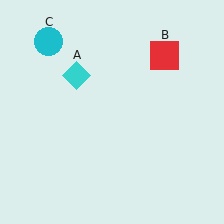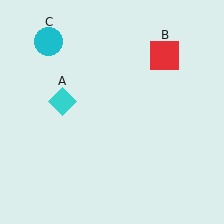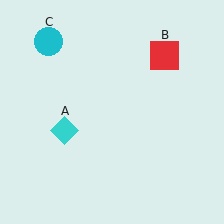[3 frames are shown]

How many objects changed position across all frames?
1 object changed position: cyan diamond (object A).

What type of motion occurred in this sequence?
The cyan diamond (object A) rotated counterclockwise around the center of the scene.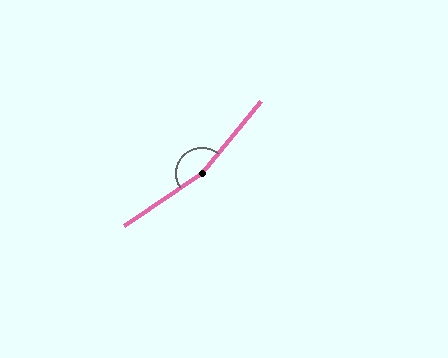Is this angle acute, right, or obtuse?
It is obtuse.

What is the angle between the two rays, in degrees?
Approximately 163 degrees.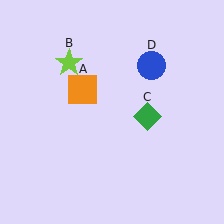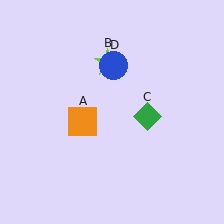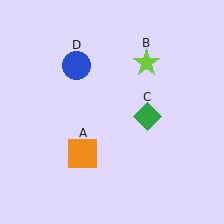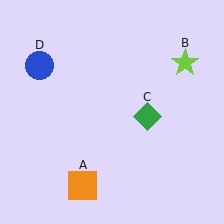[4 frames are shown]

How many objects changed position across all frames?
3 objects changed position: orange square (object A), lime star (object B), blue circle (object D).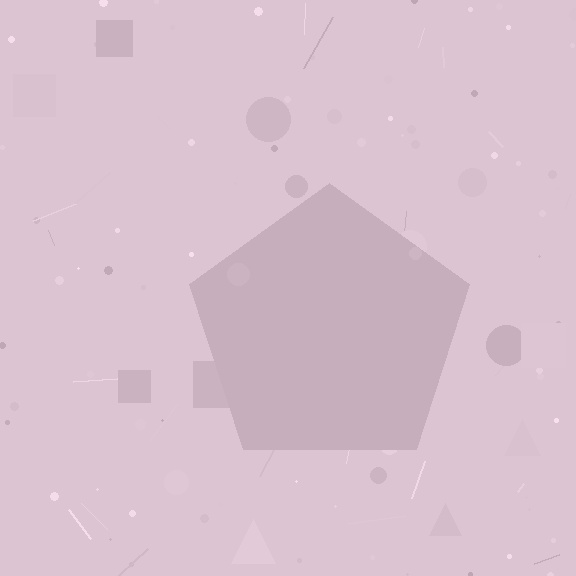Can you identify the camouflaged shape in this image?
The camouflaged shape is a pentagon.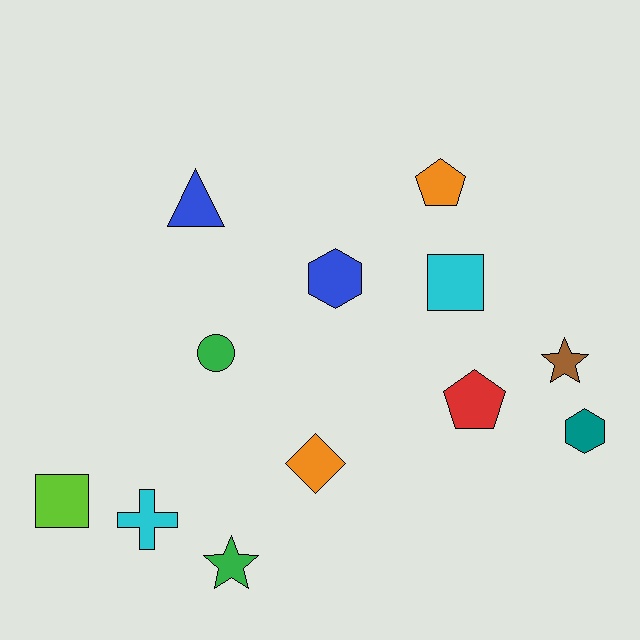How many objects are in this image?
There are 12 objects.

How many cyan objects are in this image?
There are 2 cyan objects.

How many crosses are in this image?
There is 1 cross.